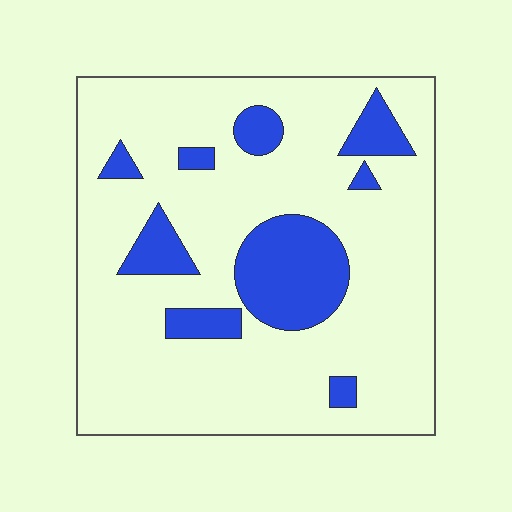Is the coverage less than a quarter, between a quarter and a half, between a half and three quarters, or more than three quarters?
Less than a quarter.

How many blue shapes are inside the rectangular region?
9.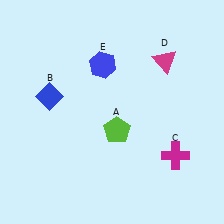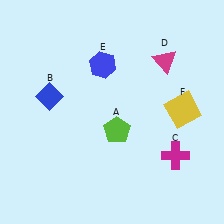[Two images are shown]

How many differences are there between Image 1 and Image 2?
There is 1 difference between the two images.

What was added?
A yellow square (F) was added in Image 2.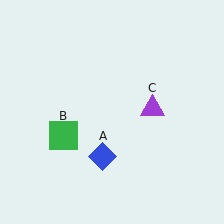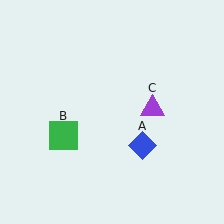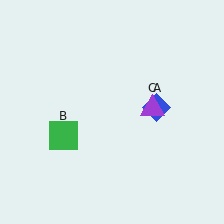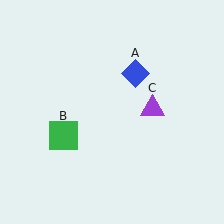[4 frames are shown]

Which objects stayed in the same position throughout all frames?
Green square (object B) and purple triangle (object C) remained stationary.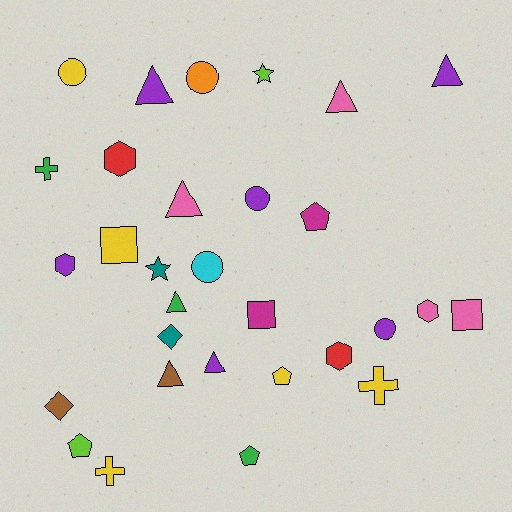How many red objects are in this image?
There are 2 red objects.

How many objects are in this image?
There are 30 objects.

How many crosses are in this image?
There are 3 crosses.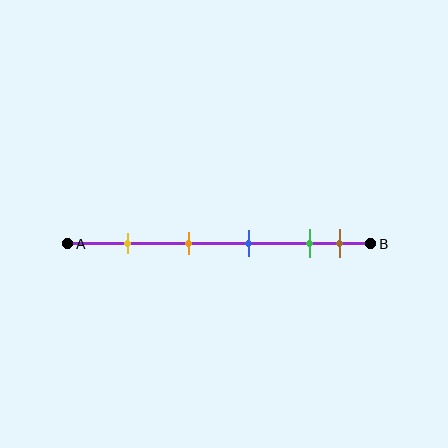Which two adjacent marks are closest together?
The green and brown marks are the closest adjacent pair.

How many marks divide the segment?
There are 5 marks dividing the segment.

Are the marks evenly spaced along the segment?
No, the marks are not evenly spaced.